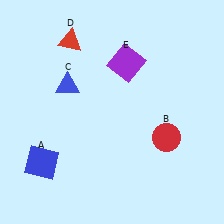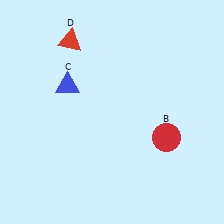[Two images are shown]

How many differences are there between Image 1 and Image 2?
There are 2 differences between the two images.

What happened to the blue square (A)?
The blue square (A) was removed in Image 2. It was in the bottom-left area of Image 1.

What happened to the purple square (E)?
The purple square (E) was removed in Image 2. It was in the top-right area of Image 1.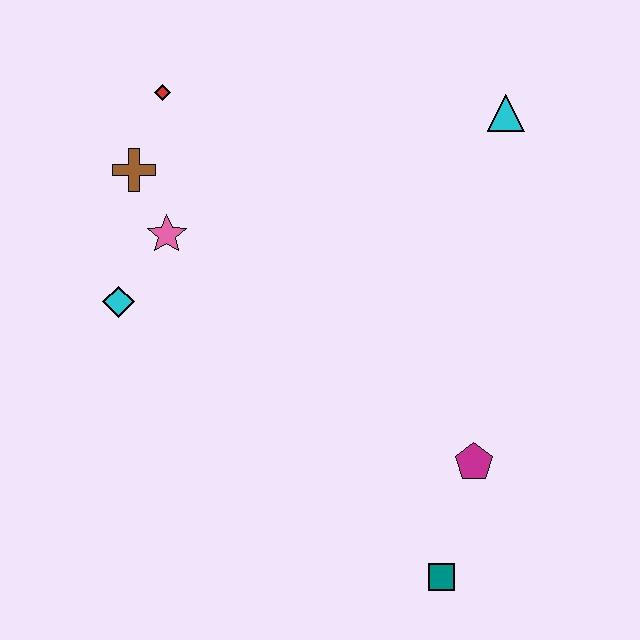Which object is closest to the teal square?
The magenta pentagon is closest to the teal square.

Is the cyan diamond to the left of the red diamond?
Yes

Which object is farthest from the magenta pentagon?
The red diamond is farthest from the magenta pentagon.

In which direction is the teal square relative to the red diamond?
The teal square is below the red diamond.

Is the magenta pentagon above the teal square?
Yes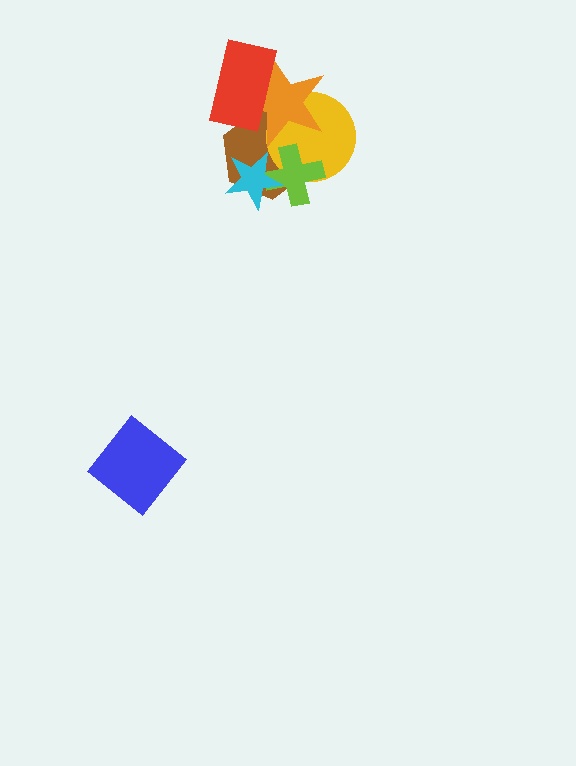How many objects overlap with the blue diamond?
0 objects overlap with the blue diamond.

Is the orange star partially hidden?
Yes, it is partially covered by another shape.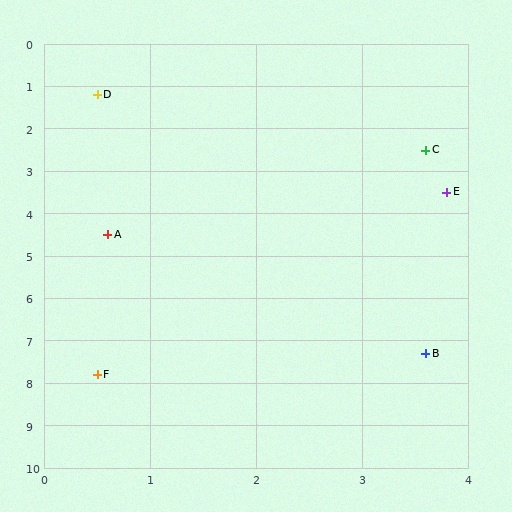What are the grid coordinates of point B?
Point B is at approximately (3.6, 7.3).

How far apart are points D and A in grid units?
Points D and A are about 3.3 grid units apart.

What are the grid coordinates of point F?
Point F is at approximately (0.5, 7.8).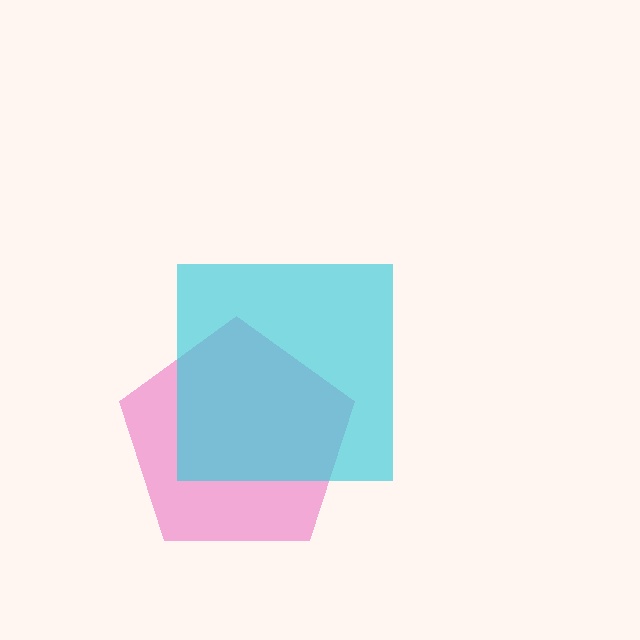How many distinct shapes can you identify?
There are 2 distinct shapes: a pink pentagon, a cyan square.